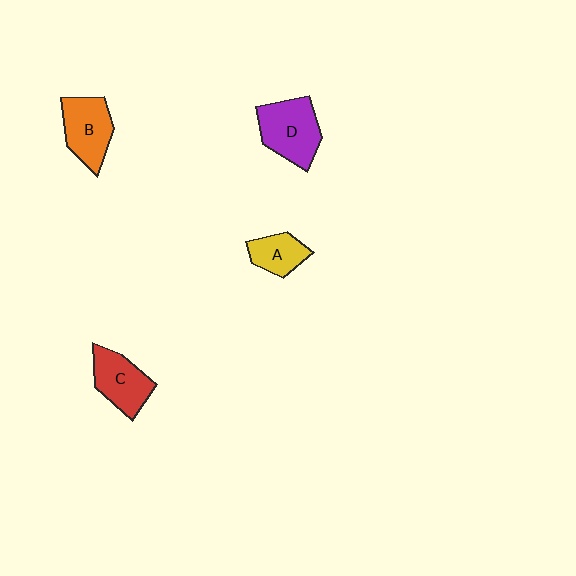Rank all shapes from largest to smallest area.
From largest to smallest: D (purple), B (orange), C (red), A (yellow).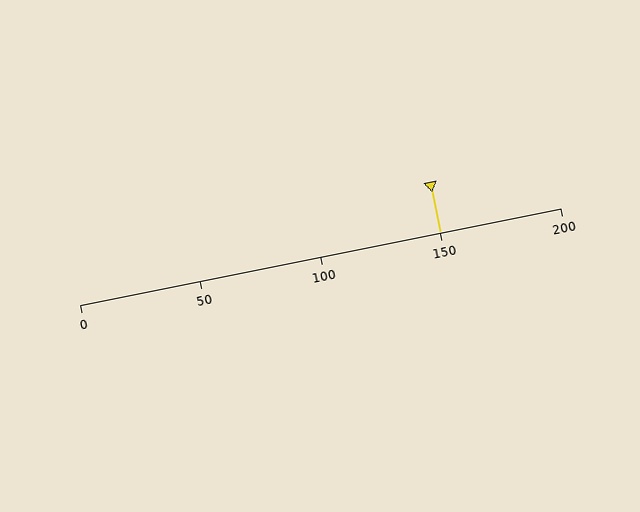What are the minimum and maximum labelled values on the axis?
The axis runs from 0 to 200.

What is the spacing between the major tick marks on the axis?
The major ticks are spaced 50 apart.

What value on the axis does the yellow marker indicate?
The marker indicates approximately 150.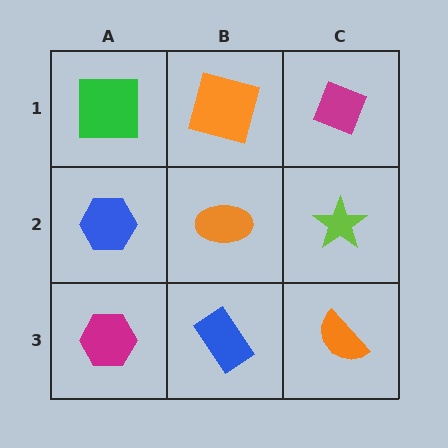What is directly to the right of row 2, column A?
An orange ellipse.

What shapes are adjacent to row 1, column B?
An orange ellipse (row 2, column B), a green square (row 1, column A), a magenta diamond (row 1, column C).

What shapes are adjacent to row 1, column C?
A lime star (row 2, column C), an orange square (row 1, column B).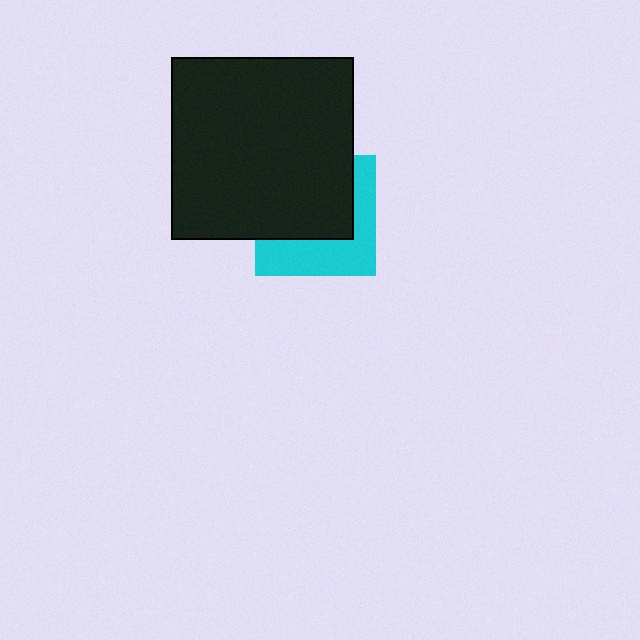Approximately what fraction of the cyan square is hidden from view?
Roughly 57% of the cyan square is hidden behind the black square.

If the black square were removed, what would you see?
You would see the complete cyan square.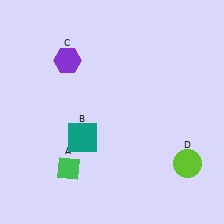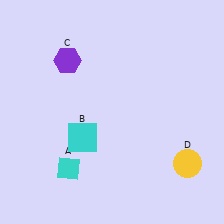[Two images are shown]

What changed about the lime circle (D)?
In Image 1, D is lime. In Image 2, it changed to yellow.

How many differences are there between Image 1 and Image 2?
There are 3 differences between the two images.